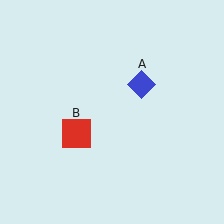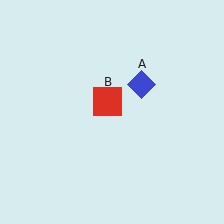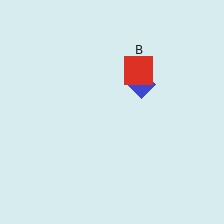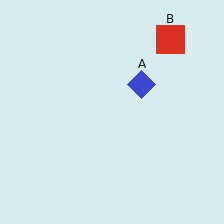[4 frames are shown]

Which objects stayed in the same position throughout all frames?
Blue diamond (object A) remained stationary.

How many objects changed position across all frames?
1 object changed position: red square (object B).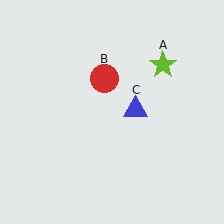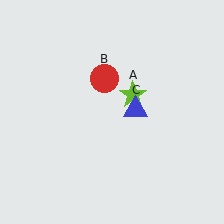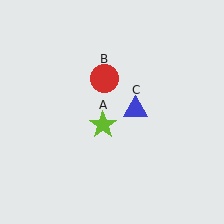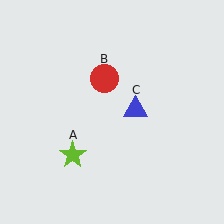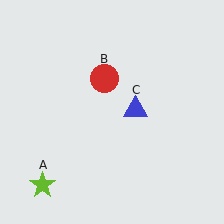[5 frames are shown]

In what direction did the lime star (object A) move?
The lime star (object A) moved down and to the left.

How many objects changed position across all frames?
1 object changed position: lime star (object A).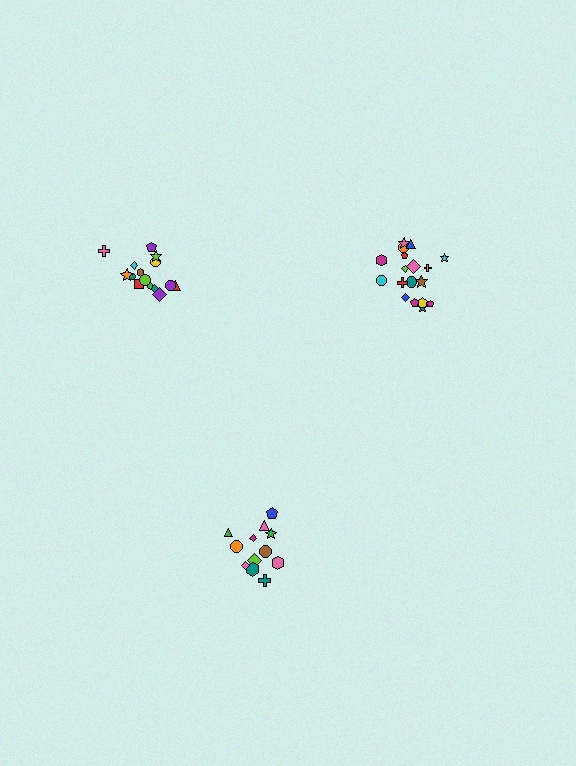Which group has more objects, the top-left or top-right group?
The top-right group.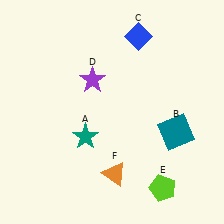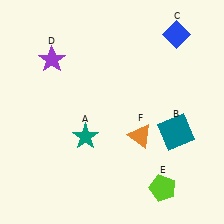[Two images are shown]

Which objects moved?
The objects that moved are: the blue diamond (C), the purple star (D), the orange triangle (F).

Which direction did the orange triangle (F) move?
The orange triangle (F) moved up.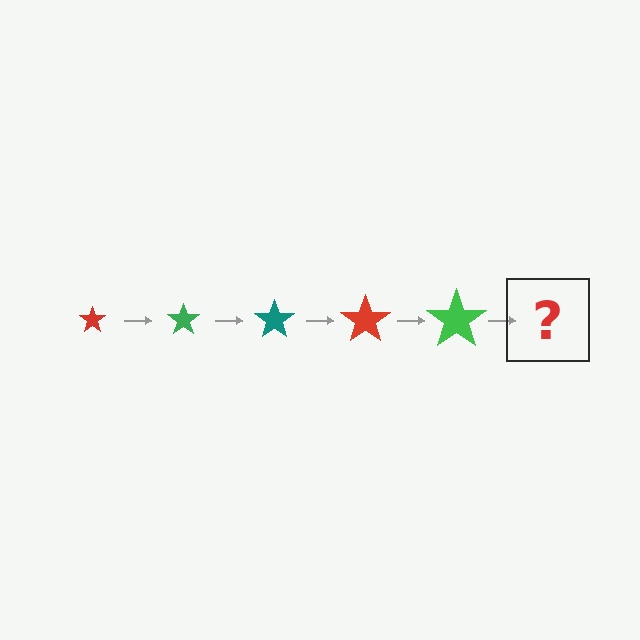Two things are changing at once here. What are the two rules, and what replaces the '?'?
The two rules are that the star grows larger each step and the color cycles through red, green, and teal. The '?' should be a teal star, larger than the previous one.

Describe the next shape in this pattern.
It should be a teal star, larger than the previous one.